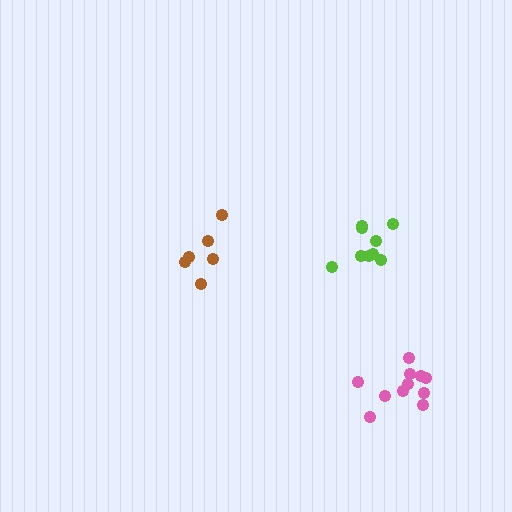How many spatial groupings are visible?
There are 3 spatial groupings.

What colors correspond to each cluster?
The clusters are colored: brown, lime, pink.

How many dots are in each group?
Group 1: 6 dots, Group 2: 9 dots, Group 3: 11 dots (26 total).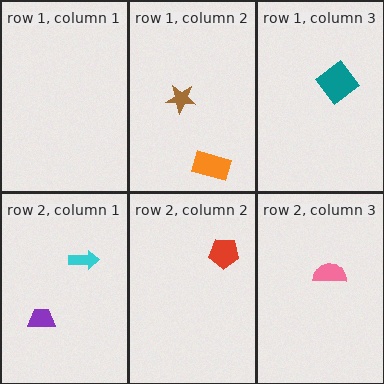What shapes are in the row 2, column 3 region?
The pink semicircle.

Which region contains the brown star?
The row 1, column 2 region.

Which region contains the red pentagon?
The row 2, column 2 region.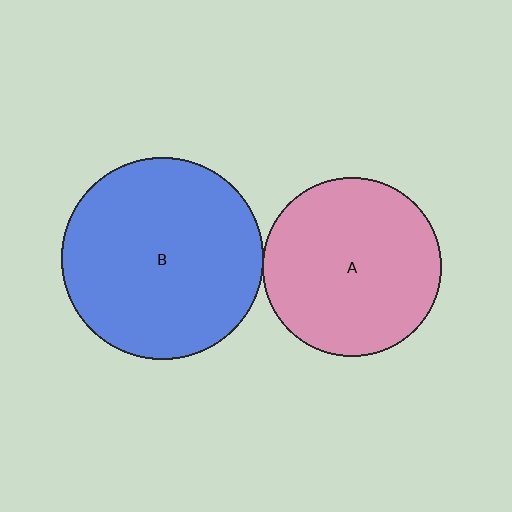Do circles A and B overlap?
Yes.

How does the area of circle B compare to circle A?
Approximately 1.3 times.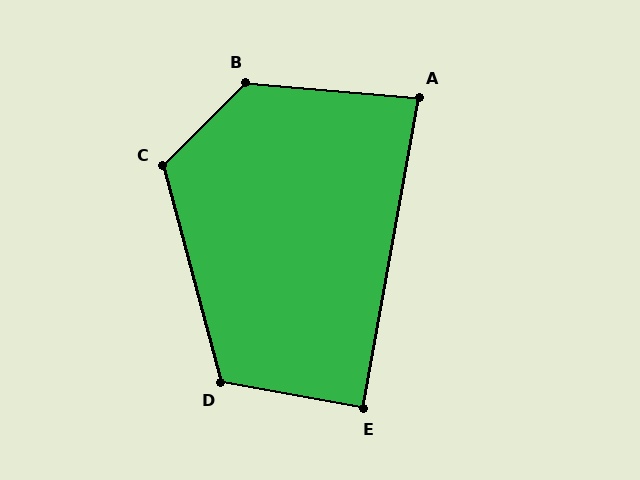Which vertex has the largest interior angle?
B, at approximately 130 degrees.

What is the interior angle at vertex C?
Approximately 120 degrees (obtuse).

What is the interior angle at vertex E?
Approximately 90 degrees (approximately right).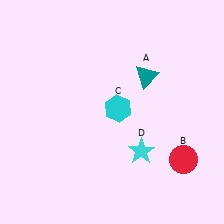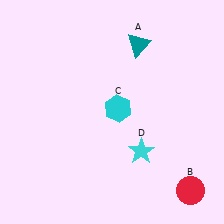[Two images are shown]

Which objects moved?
The objects that moved are: the teal triangle (A), the red circle (B).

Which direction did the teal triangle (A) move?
The teal triangle (A) moved up.